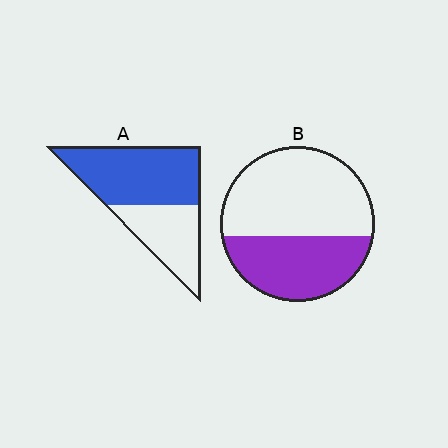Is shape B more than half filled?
No.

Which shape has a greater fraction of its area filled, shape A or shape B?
Shape A.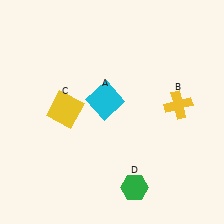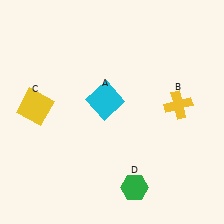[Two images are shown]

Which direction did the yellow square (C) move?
The yellow square (C) moved left.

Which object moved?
The yellow square (C) moved left.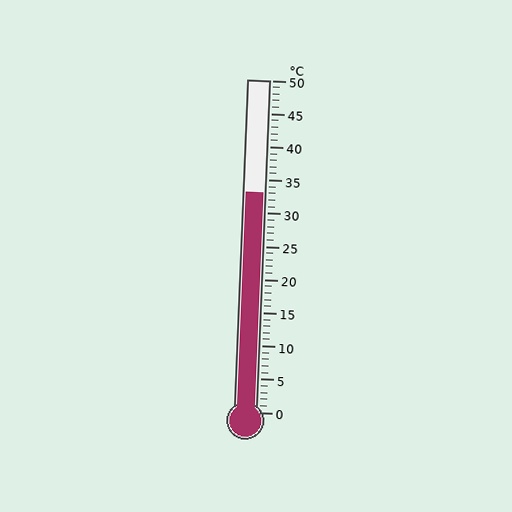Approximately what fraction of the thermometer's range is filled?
The thermometer is filled to approximately 65% of its range.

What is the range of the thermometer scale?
The thermometer scale ranges from 0°C to 50°C.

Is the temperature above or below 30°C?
The temperature is above 30°C.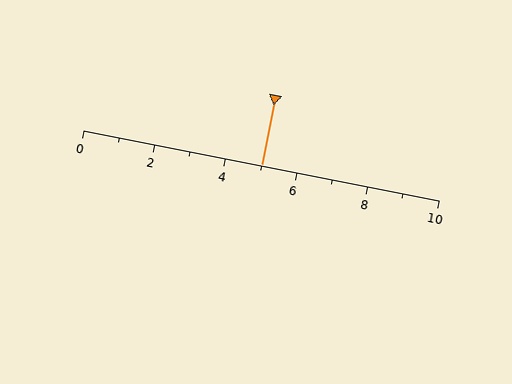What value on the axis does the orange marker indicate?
The marker indicates approximately 5.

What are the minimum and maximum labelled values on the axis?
The axis runs from 0 to 10.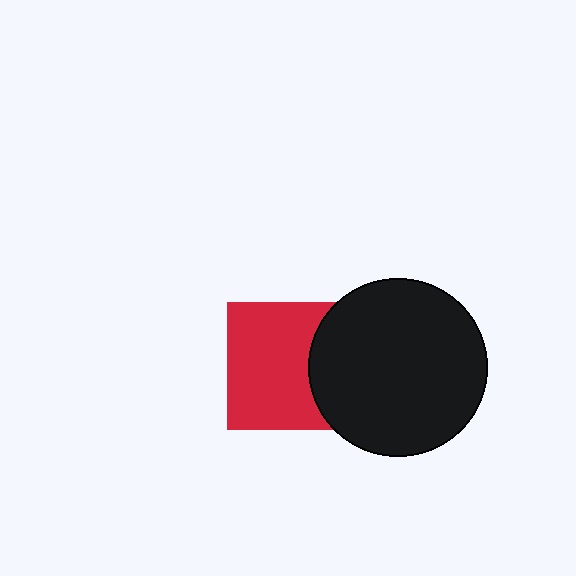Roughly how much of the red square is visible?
Most of it is visible (roughly 69%).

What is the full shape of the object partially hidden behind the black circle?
The partially hidden object is a red square.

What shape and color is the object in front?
The object in front is a black circle.